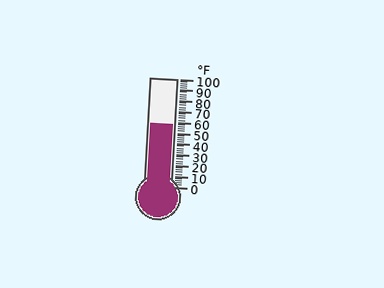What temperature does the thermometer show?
The thermometer shows approximately 58°F.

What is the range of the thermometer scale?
The thermometer scale ranges from 0°F to 100°F.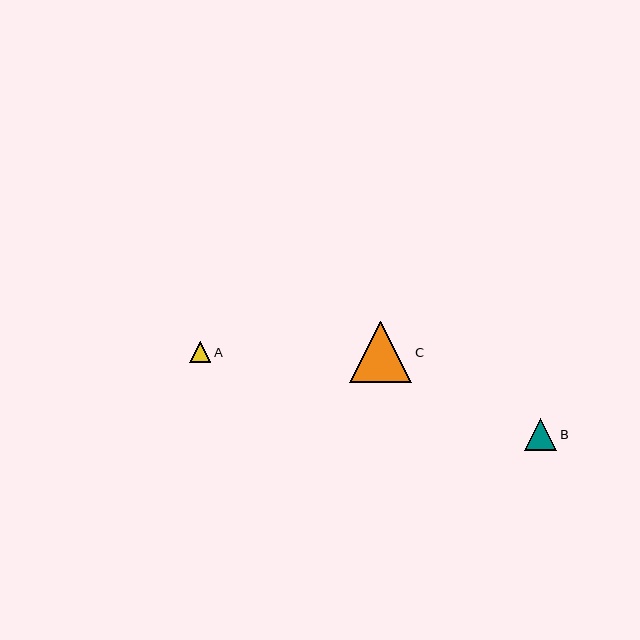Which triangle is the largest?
Triangle C is the largest with a size of approximately 62 pixels.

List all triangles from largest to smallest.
From largest to smallest: C, B, A.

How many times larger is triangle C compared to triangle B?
Triangle C is approximately 1.9 times the size of triangle B.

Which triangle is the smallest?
Triangle A is the smallest with a size of approximately 21 pixels.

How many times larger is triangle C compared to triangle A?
Triangle C is approximately 3.0 times the size of triangle A.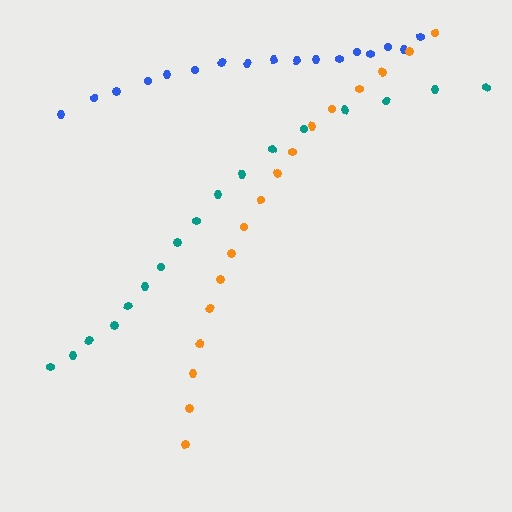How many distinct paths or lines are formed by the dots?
There are 3 distinct paths.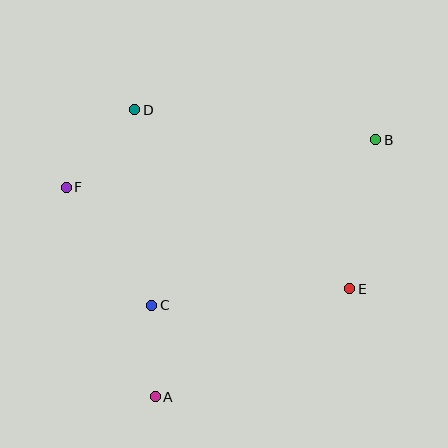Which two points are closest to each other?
Points A and C are closest to each other.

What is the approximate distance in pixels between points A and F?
The distance between A and F is approximately 228 pixels.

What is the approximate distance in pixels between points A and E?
The distance between A and E is approximately 223 pixels.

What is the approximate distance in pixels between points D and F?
The distance between D and F is approximately 103 pixels.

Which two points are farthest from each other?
Points A and B are farthest from each other.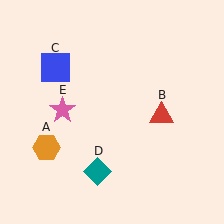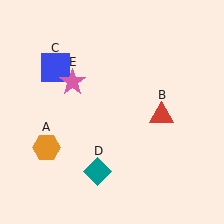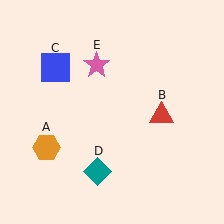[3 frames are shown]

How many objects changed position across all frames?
1 object changed position: pink star (object E).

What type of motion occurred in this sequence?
The pink star (object E) rotated clockwise around the center of the scene.